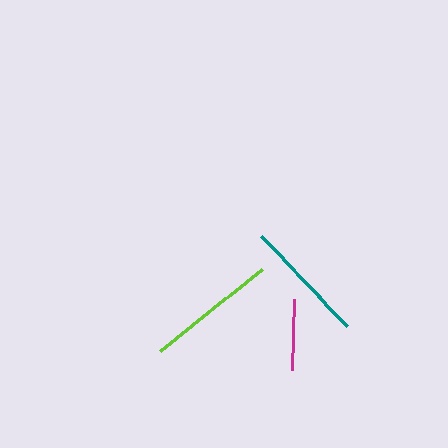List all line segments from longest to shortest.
From longest to shortest: lime, teal, magenta.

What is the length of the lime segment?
The lime segment is approximately 130 pixels long.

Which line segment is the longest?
The lime line is the longest at approximately 130 pixels.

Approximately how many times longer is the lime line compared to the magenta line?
The lime line is approximately 1.8 times the length of the magenta line.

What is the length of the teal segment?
The teal segment is approximately 125 pixels long.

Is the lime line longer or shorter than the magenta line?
The lime line is longer than the magenta line.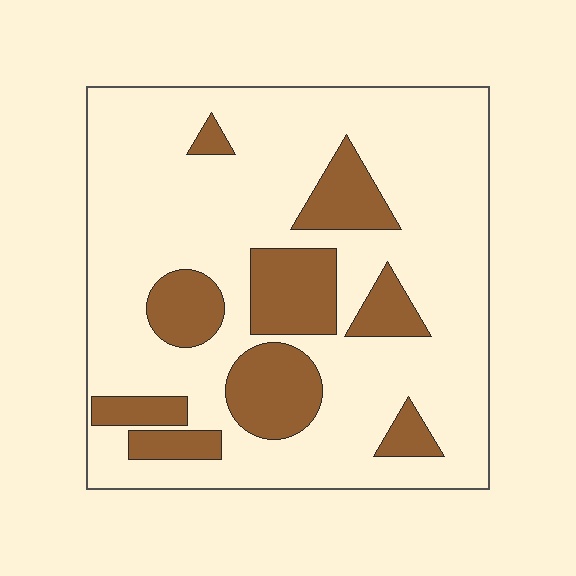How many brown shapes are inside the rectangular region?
9.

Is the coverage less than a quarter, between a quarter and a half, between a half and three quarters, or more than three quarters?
Less than a quarter.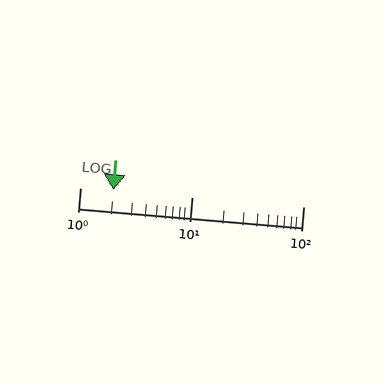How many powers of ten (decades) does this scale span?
The scale spans 2 decades, from 1 to 100.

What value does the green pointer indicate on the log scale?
The pointer indicates approximately 2.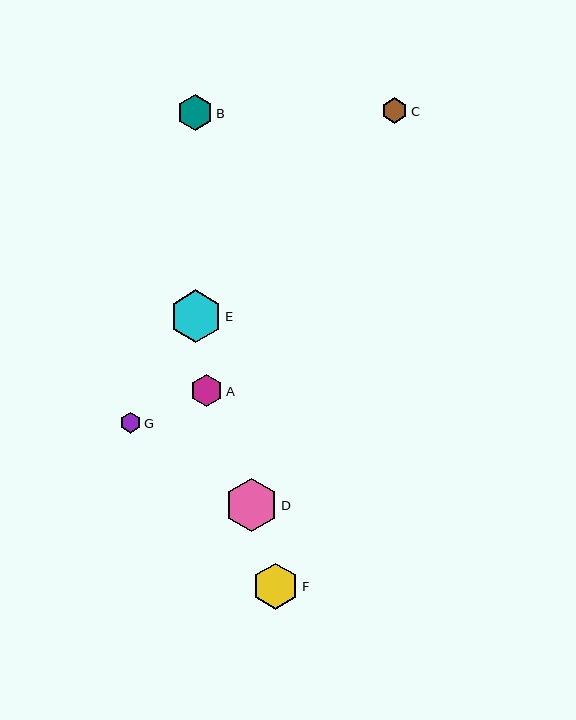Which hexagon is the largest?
Hexagon D is the largest with a size of approximately 54 pixels.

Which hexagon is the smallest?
Hexagon G is the smallest with a size of approximately 21 pixels.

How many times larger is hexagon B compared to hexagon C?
Hexagon B is approximately 1.4 times the size of hexagon C.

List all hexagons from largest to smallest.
From largest to smallest: D, E, F, B, A, C, G.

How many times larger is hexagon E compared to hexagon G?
Hexagon E is approximately 2.5 times the size of hexagon G.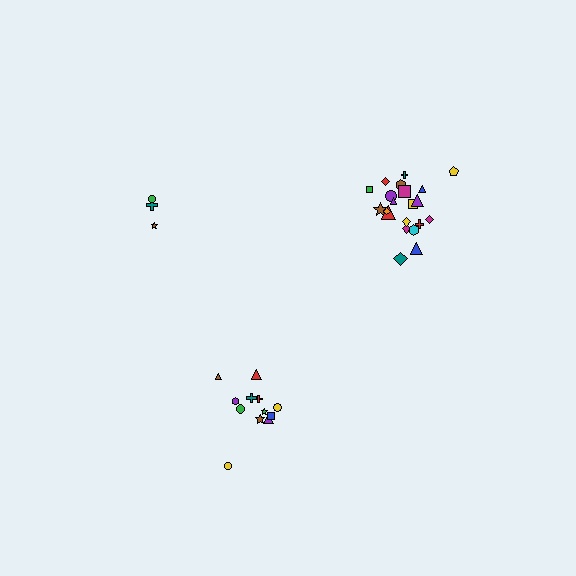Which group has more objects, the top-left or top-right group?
The top-right group.